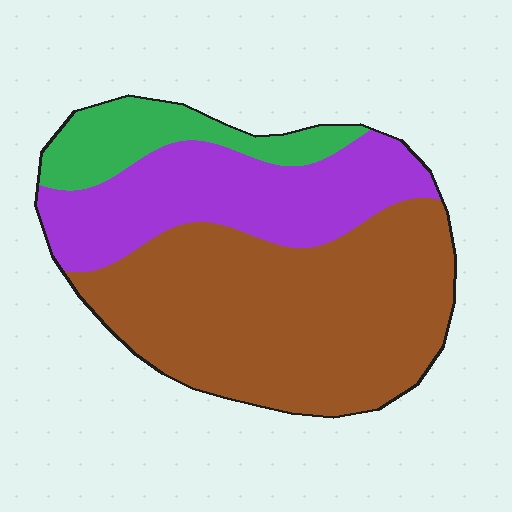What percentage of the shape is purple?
Purple takes up about one third (1/3) of the shape.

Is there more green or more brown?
Brown.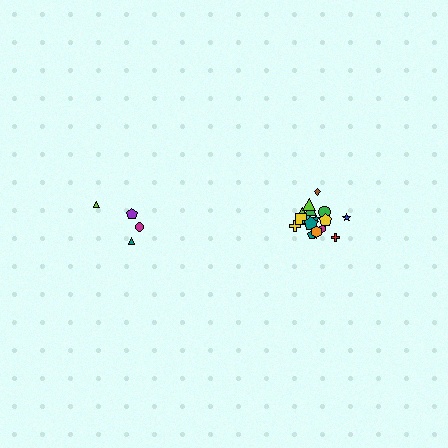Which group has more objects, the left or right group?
The right group.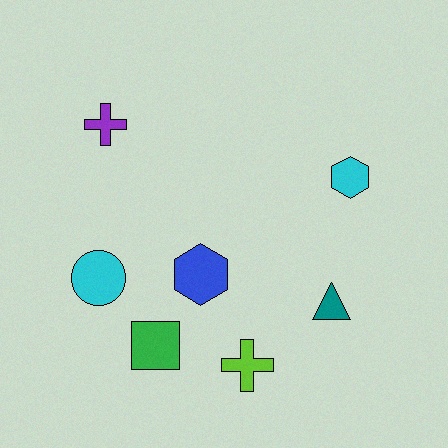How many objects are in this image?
There are 7 objects.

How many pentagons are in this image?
There are no pentagons.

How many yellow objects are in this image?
There are no yellow objects.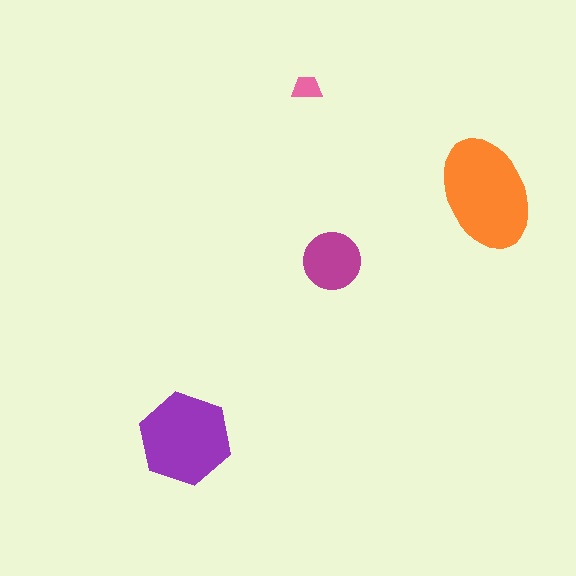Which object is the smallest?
The pink trapezoid.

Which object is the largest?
The orange ellipse.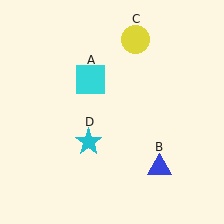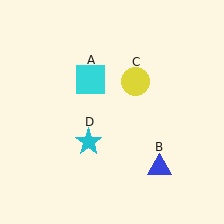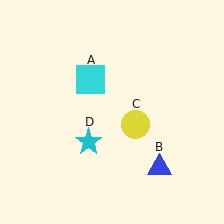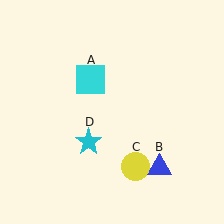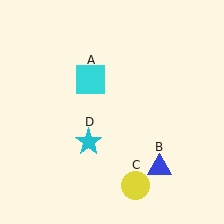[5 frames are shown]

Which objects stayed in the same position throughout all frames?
Cyan square (object A) and blue triangle (object B) and cyan star (object D) remained stationary.